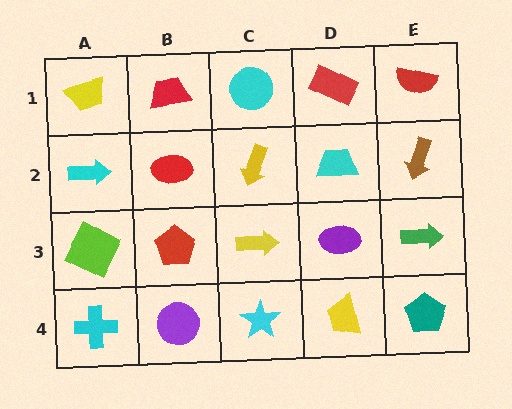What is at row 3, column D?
A purple ellipse.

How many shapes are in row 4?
5 shapes.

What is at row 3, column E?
A green arrow.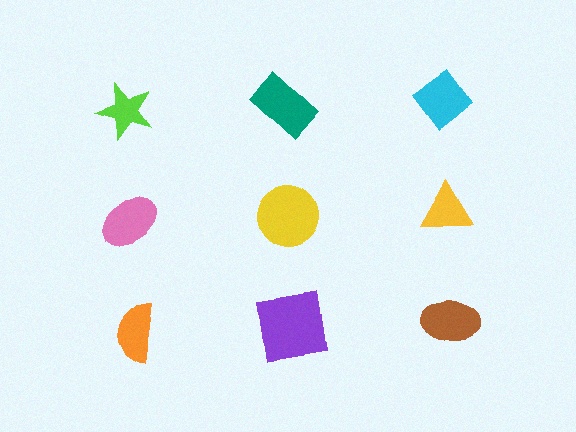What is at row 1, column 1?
A lime star.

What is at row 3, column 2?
A purple square.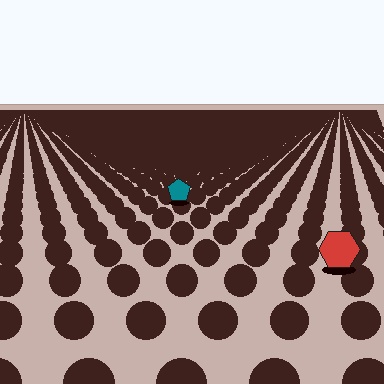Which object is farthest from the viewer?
The teal pentagon is farthest from the viewer. It appears smaller and the ground texture around it is denser.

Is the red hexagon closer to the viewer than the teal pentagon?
Yes. The red hexagon is closer — you can tell from the texture gradient: the ground texture is coarser near it.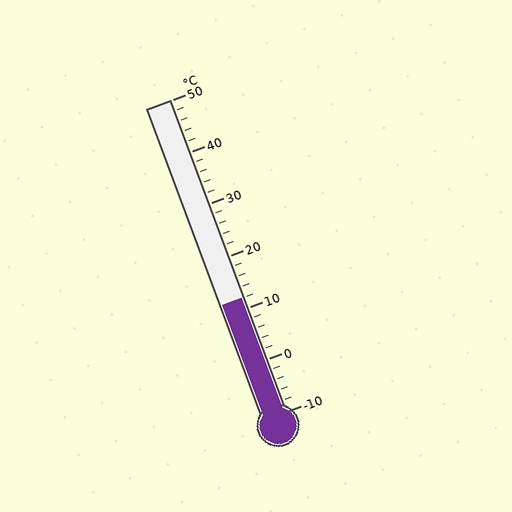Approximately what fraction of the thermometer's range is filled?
The thermometer is filled to approximately 35% of its range.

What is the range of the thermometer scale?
The thermometer scale ranges from -10°C to 50°C.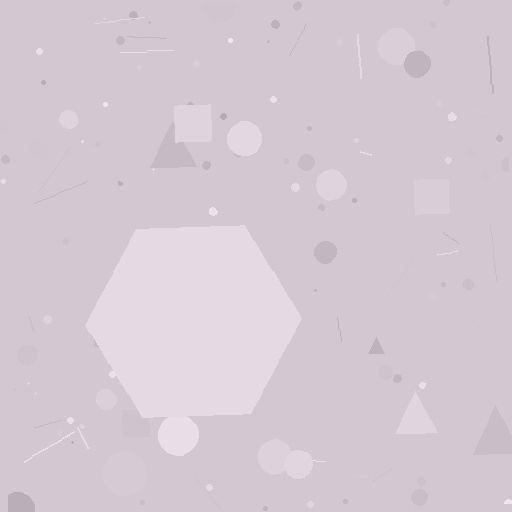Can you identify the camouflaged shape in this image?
The camouflaged shape is a hexagon.